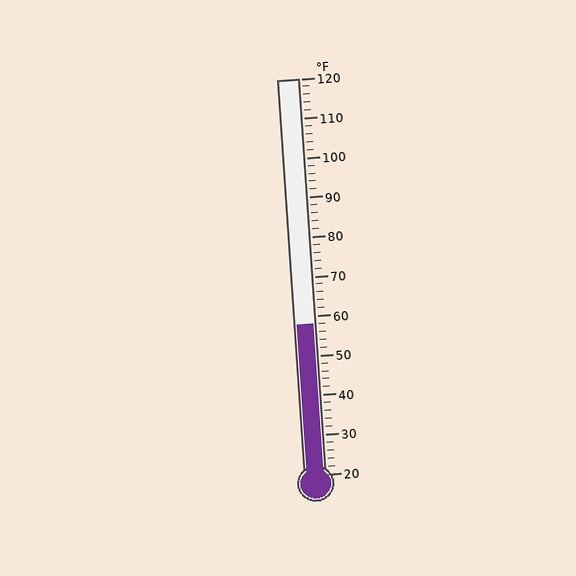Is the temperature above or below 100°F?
The temperature is below 100°F.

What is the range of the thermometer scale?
The thermometer scale ranges from 20°F to 120°F.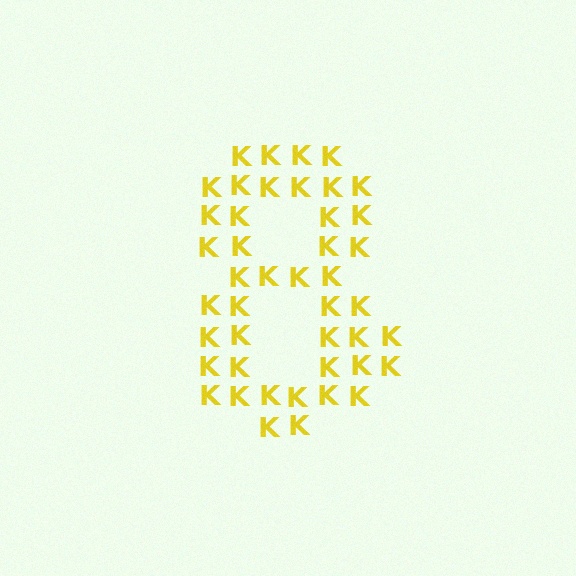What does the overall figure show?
The overall figure shows the digit 8.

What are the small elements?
The small elements are letter K's.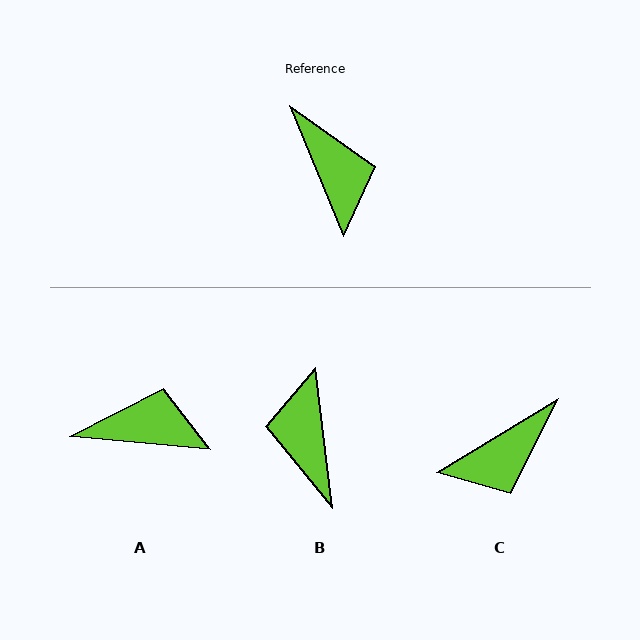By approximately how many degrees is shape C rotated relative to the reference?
Approximately 81 degrees clockwise.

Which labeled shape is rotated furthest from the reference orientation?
B, about 164 degrees away.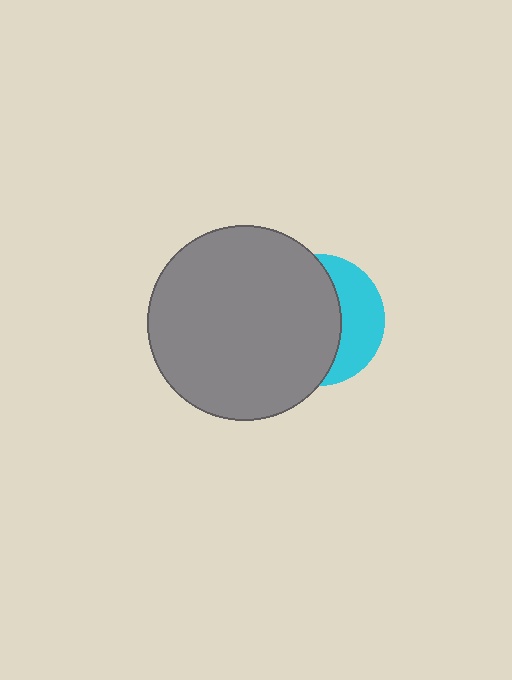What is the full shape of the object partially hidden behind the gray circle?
The partially hidden object is a cyan circle.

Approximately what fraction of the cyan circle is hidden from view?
Roughly 64% of the cyan circle is hidden behind the gray circle.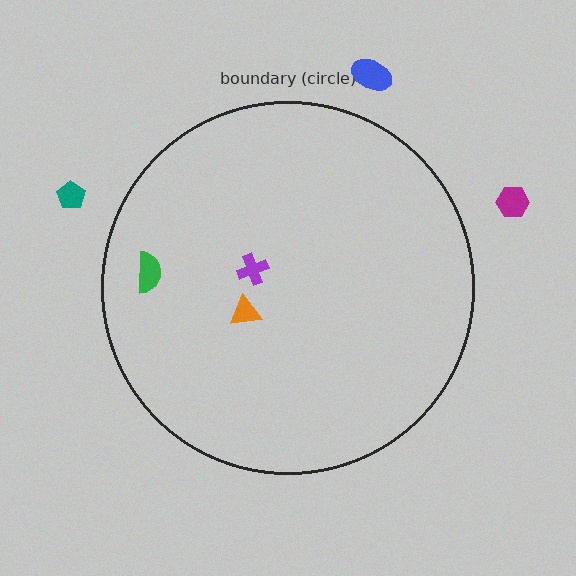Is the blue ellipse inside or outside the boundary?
Outside.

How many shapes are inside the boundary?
3 inside, 3 outside.